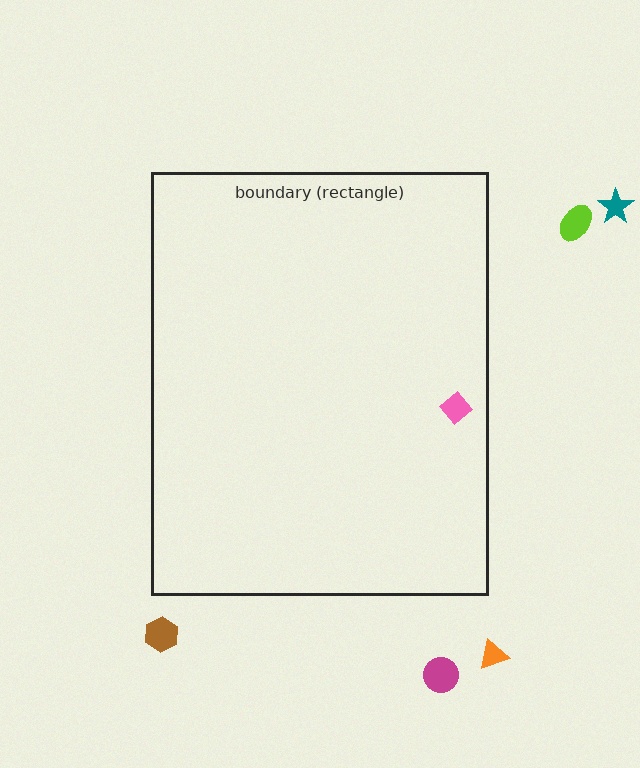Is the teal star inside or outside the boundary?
Outside.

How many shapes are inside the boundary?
1 inside, 5 outside.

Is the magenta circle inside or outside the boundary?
Outside.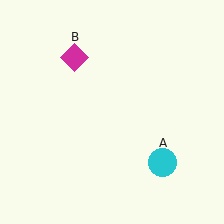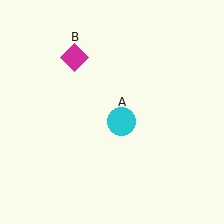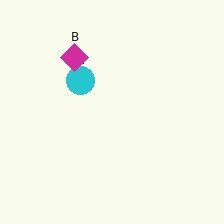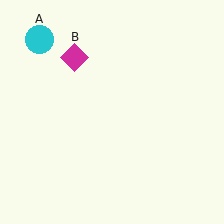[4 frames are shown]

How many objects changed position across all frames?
1 object changed position: cyan circle (object A).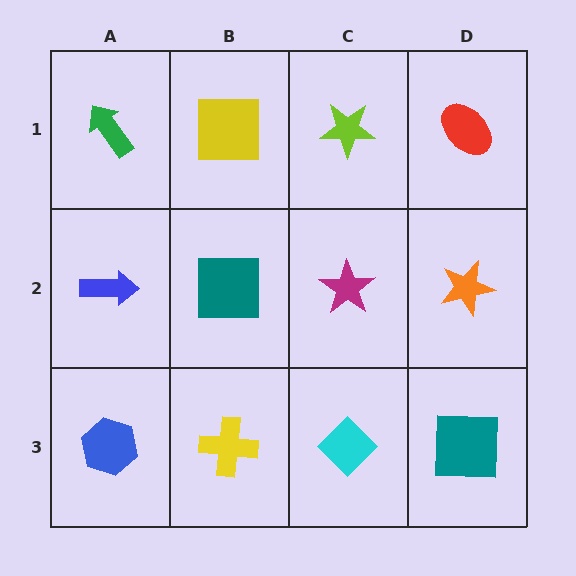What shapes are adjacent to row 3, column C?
A magenta star (row 2, column C), a yellow cross (row 3, column B), a teal square (row 3, column D).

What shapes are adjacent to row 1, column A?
A blue arrow (row 2, column A), a yellow square (row 1, column B).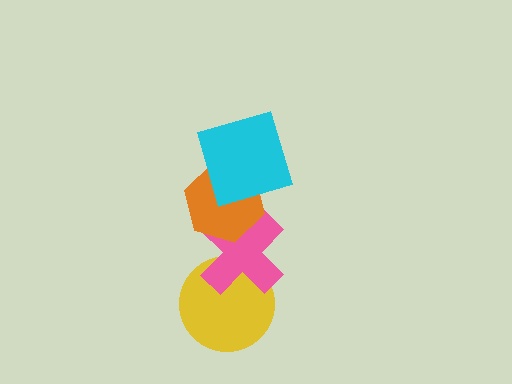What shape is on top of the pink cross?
The orange hexagon is on top of the pink cross.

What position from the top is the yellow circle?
The yellow circle is 4th from the top.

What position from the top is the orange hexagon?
The orange hexagon is 2nd from the top.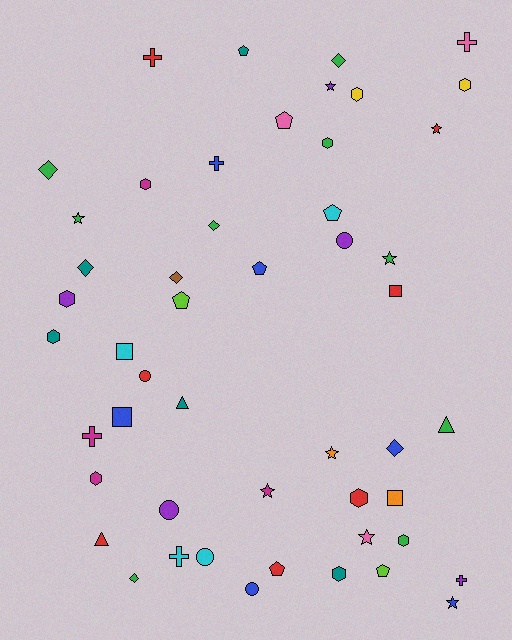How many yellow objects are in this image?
There are 2 yellow objects.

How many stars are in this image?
There are 8 stars.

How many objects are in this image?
There are 50 objects.